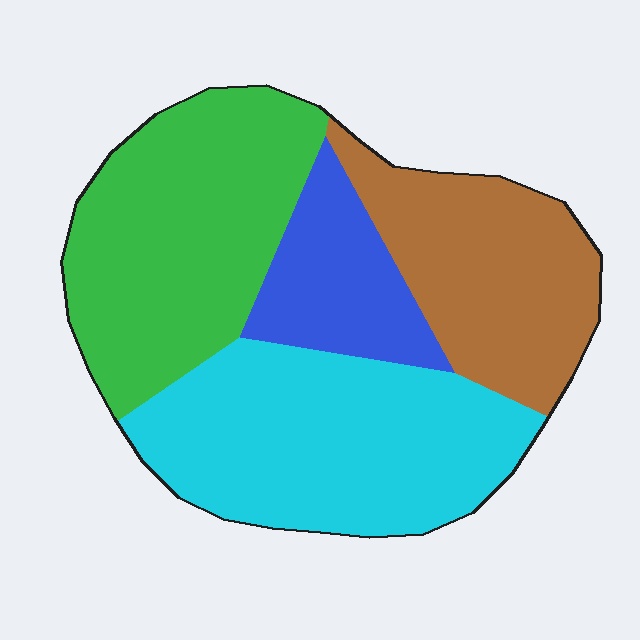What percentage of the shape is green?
Green covers roughly 30% of the shape.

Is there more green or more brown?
Green.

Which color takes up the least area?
Blue, at roughly 15%.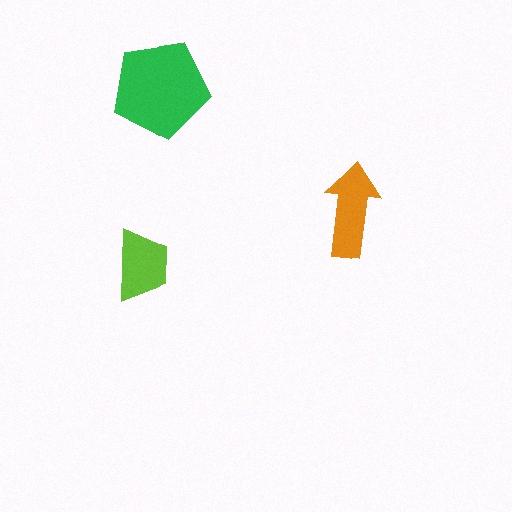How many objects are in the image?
There are 3 objects in the image.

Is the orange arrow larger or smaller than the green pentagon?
Smaller.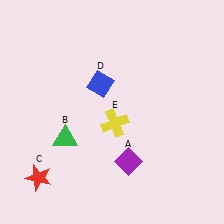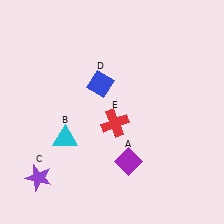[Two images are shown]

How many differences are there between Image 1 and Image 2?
There are 3 differences between the two images.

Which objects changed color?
B changed from green to cyan. C changed from red to purple. E changed from yellow to red.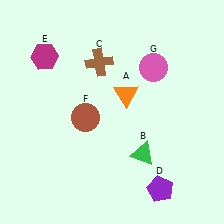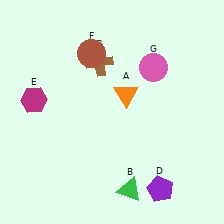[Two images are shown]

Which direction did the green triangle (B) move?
The green triangle (B) moved down.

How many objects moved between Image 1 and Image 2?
3 objects moved between the two images.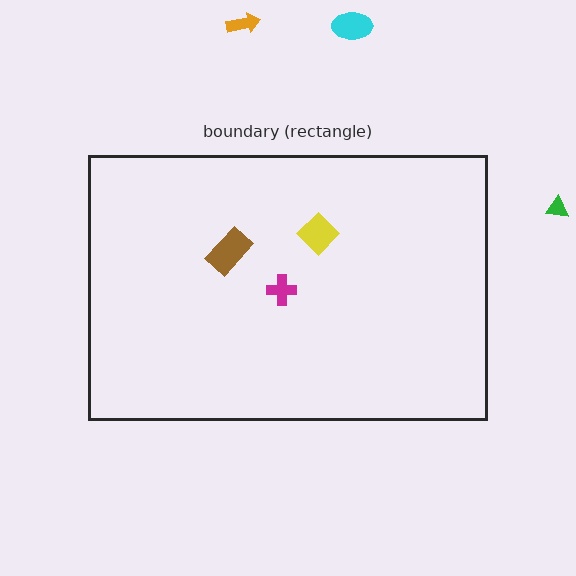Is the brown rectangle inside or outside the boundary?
Inside.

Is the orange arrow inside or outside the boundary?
Outside.